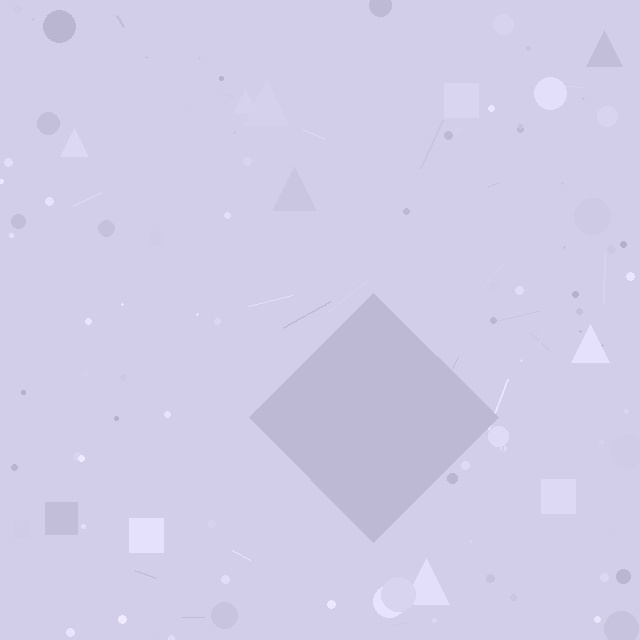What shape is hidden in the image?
A diamond is hidden in the image.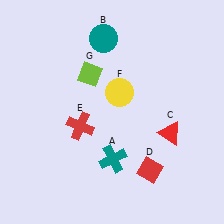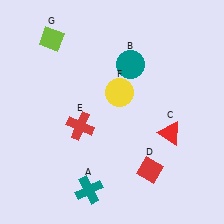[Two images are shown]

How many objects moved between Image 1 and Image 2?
3 objects moved between the two images.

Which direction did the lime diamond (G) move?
The lime diamond (G) moved left.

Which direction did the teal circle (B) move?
The teal circle (B) moved right.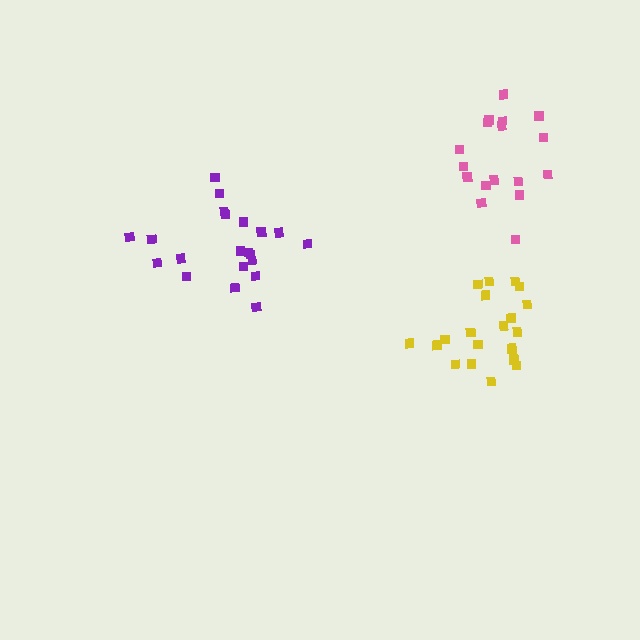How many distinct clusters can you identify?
There are 3 distinct clusters.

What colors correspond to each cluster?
The clusters are colored: pink, yellow, purple.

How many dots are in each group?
Group 1: 17 dots, Group 2: 21 dots, Group 3: 21 dots (59 total).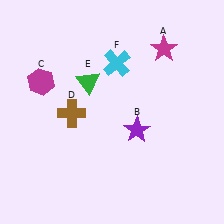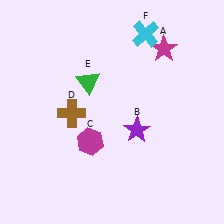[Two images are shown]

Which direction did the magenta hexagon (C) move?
The magenta hexagon (C) moved down.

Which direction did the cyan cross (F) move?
The cyan cross (F) moved up.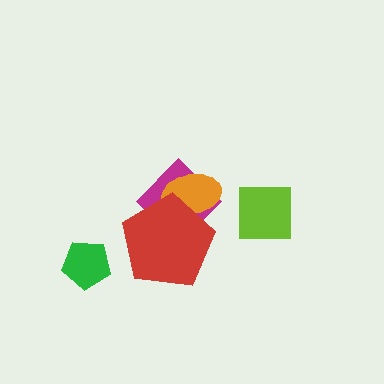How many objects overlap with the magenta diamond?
2 objects overlap with the magenta diamond.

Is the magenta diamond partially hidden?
Yes, it is partially covered by another shape.